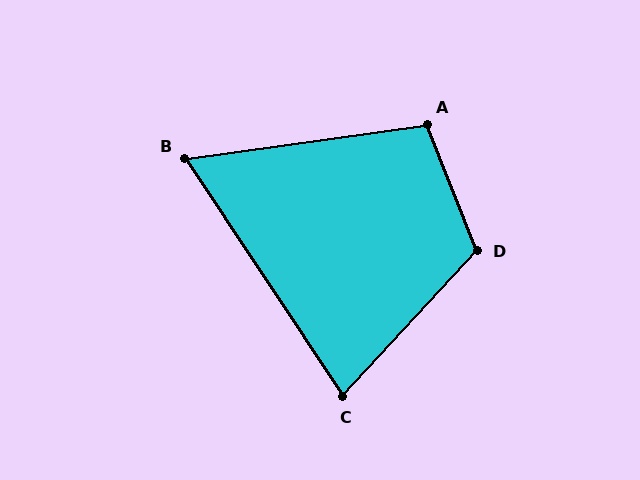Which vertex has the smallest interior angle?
B, at approximately 64 degrees.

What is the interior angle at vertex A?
Approximately 104 degrees (obtuse).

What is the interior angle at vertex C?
Approximately 76 degrees (acute).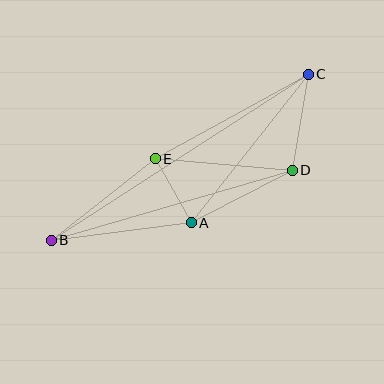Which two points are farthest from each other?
Points B and C are farthest from each other.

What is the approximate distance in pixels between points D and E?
The distance between D and E is approximately 138 pixels.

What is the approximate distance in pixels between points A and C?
The distance between A and C is approximately 189 pixels.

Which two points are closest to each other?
Points A and E are closest to each other.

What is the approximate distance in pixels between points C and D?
The distance between C and D is approximately 97 pixels.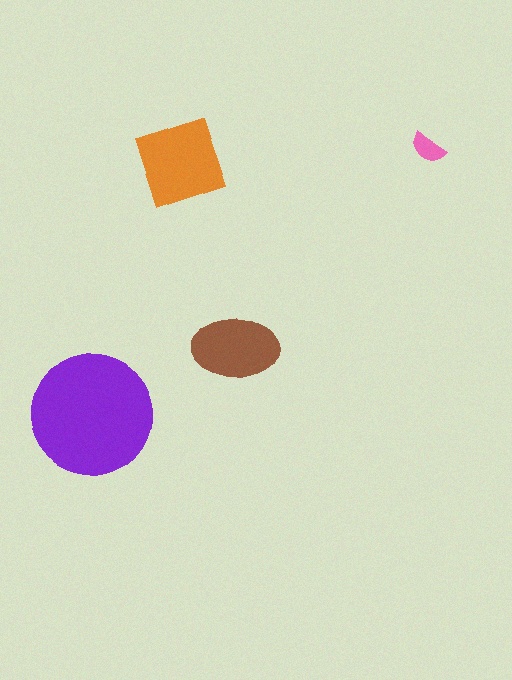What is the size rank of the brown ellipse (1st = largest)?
3rd.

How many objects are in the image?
There are 4 objects in the image.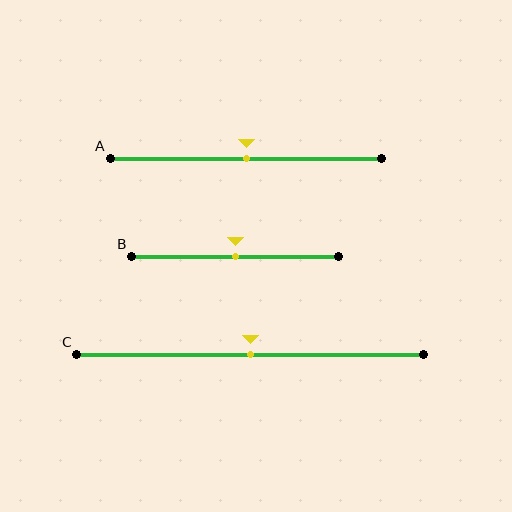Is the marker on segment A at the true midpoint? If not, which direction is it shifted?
Yes, the marker on segment A is at the true midpoint.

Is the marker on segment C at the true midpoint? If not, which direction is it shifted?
Yes, the marker on segment C is at the true midpoint.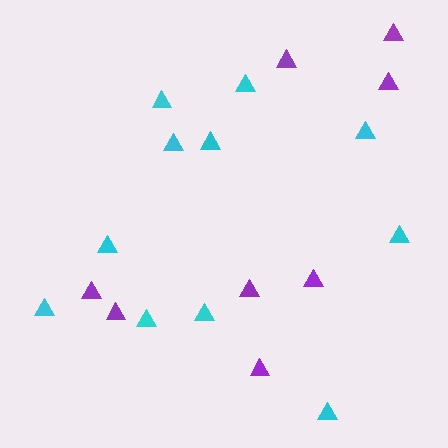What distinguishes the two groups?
There are 2 groups: one group of purple triangles (8) and one group of cyan triangles (11).